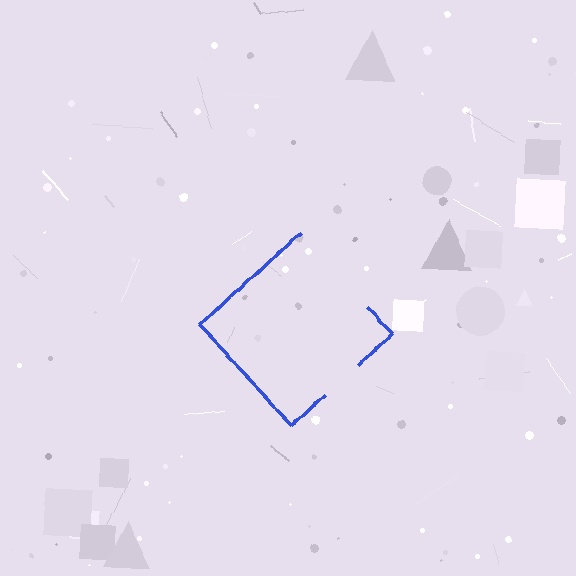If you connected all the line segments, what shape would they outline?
They would outline a diamond.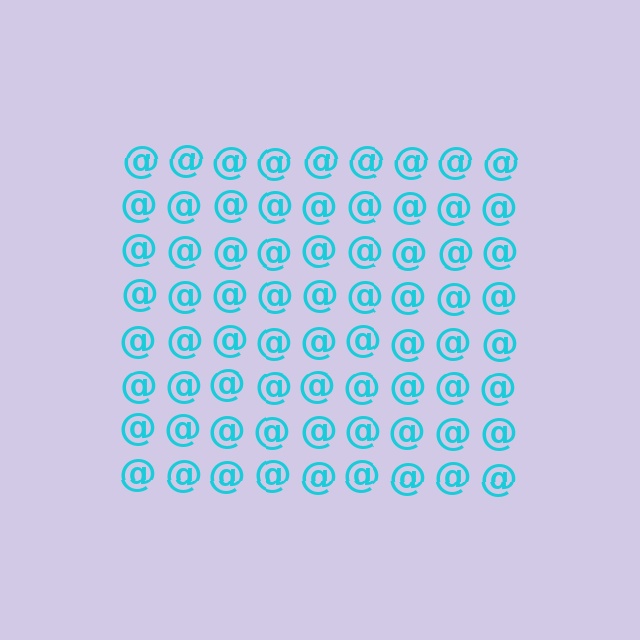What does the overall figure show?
The overall figure shows a square.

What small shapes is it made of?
It is made of small at signs.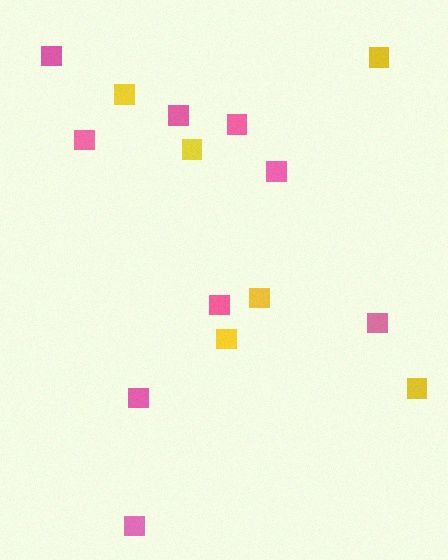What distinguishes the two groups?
There are 2 groups: one group of yellow squares (6) and one group of pink squares (9).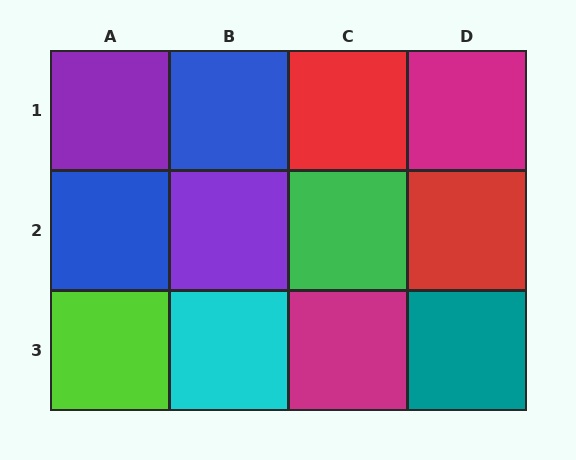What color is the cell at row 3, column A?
Lime.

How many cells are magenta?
2 cells are magenta.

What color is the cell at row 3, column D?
Teal.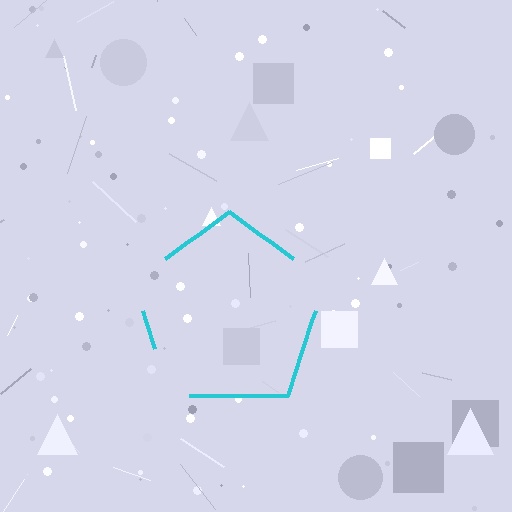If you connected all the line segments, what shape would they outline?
They would outline a pentagon.